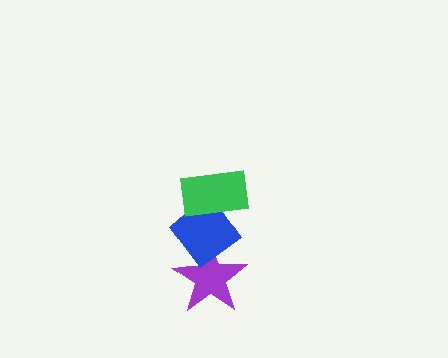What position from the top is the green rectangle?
The green rectangle is 1st from the top.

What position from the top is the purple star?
The purple star is 3rd from the top.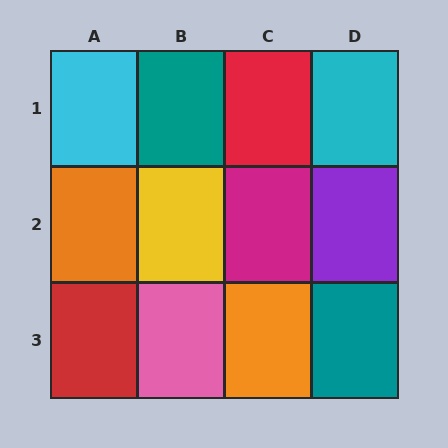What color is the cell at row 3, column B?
Pink.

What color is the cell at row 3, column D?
Teal.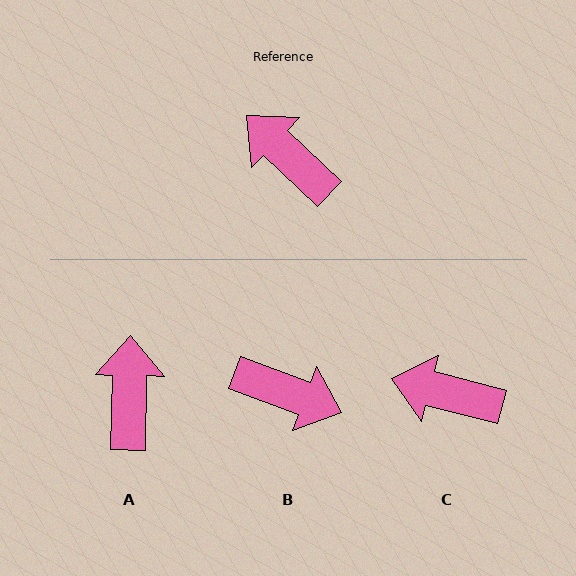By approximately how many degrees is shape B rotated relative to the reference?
Approximately 157 degrees clockwise.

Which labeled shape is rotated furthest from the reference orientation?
B, about 157 degrees away.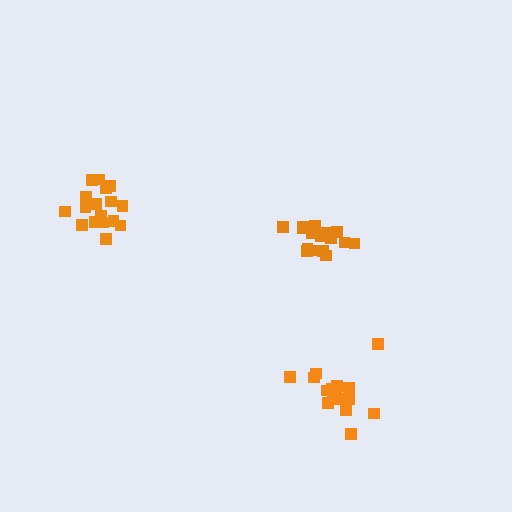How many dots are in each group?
Group 1: 16 dots, Group 2: 18 dots, Group 3: 18 dots (52 total).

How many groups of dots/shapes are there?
There are 3 groups.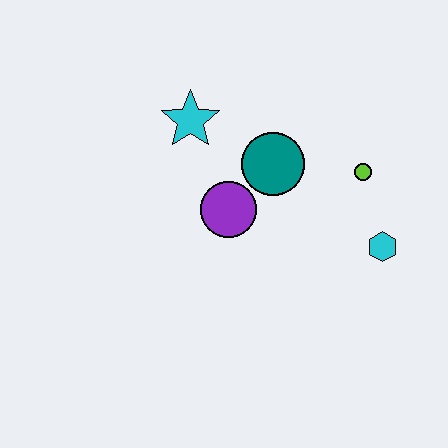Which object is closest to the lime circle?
The cyan hexagon is closest to the lime circle.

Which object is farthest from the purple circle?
The cyan hexagon is farthest from the purple circle.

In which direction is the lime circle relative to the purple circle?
The lime circle is to the right of the purple circle.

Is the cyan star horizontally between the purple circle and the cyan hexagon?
No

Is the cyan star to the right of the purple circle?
No